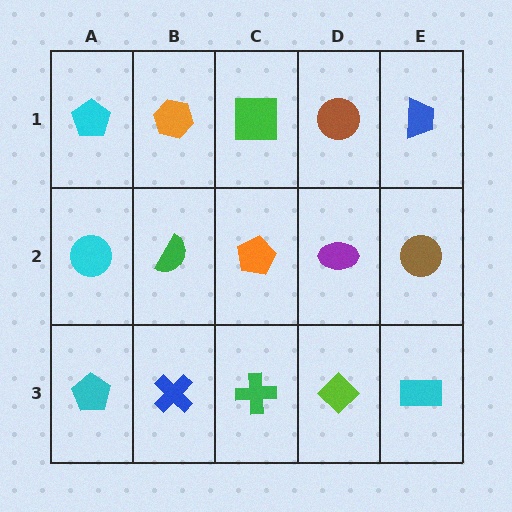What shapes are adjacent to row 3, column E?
A brown circle (row 2, column E), a lime diamond (row 3, column D).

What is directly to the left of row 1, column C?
An orange hexagon.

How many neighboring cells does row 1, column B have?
3.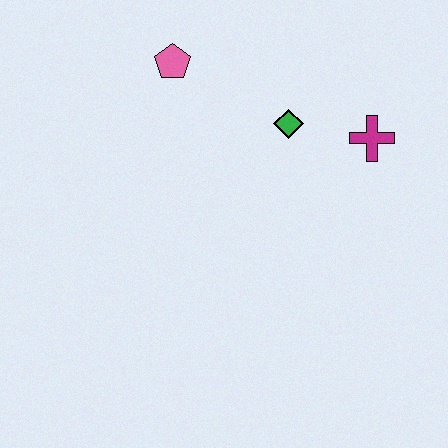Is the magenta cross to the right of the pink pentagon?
Yes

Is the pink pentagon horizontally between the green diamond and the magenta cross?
No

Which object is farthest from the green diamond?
The pink pentagon is farthest from the green diamond.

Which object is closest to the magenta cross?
The green diamond is closest to the magenta cross.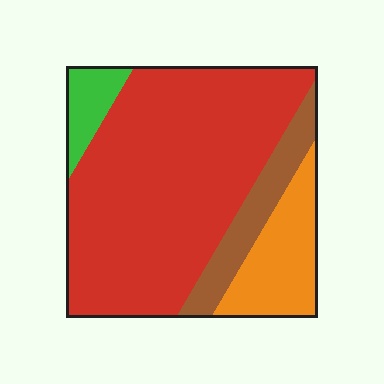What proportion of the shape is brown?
Brown takes up about one eighth (1/8) of the shape.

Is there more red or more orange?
Red.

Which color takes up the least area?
Green, at roughly 5%.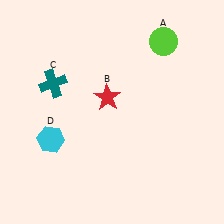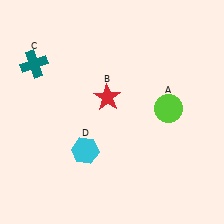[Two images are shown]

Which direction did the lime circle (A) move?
The lime circle (A) moved down.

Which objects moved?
The objects that moved are: the lime circle (A), the teal cross (C), the cyan hexagon (D).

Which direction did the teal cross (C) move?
The teal cross (C) moved up.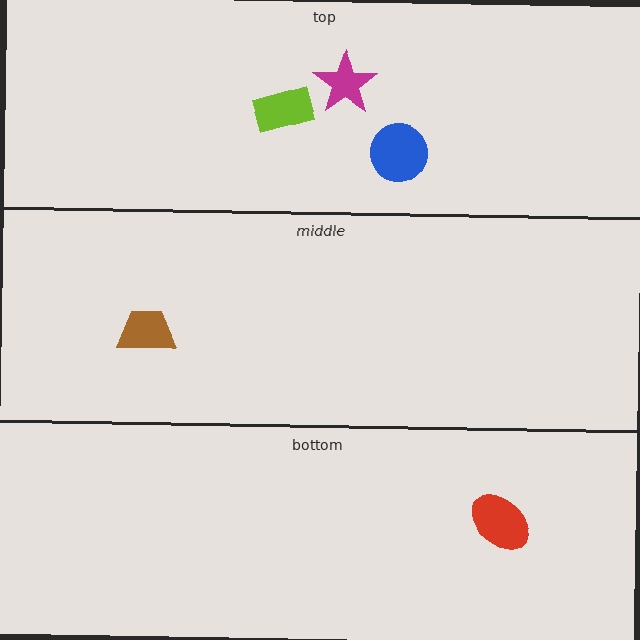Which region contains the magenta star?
The top region.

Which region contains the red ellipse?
The bottom region.